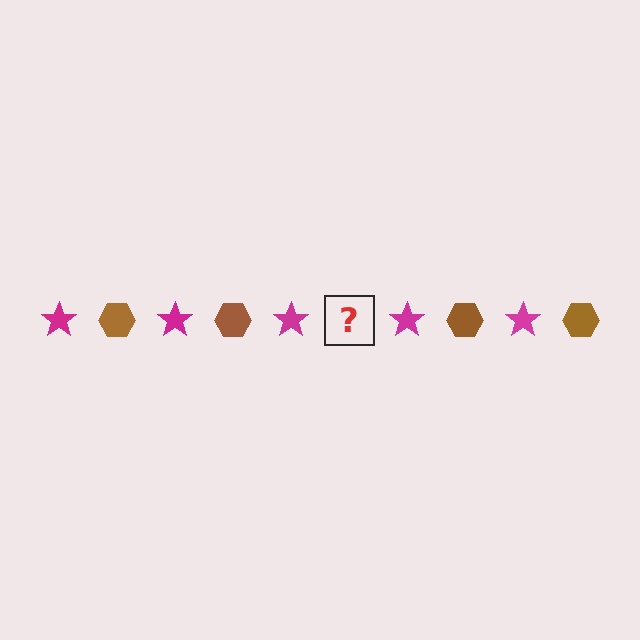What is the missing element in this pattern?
The missing element is a brown hexagon.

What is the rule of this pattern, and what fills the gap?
The rule is that the pattern alternates between magenta star and brown hexagon. The gap should be filled with a brown hexagon.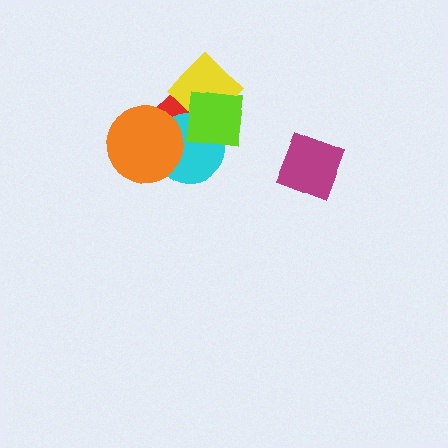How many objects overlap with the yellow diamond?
3 objects overlap with the yellow diamond.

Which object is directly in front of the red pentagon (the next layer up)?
The cyan circle is directly in front of the red pentagon.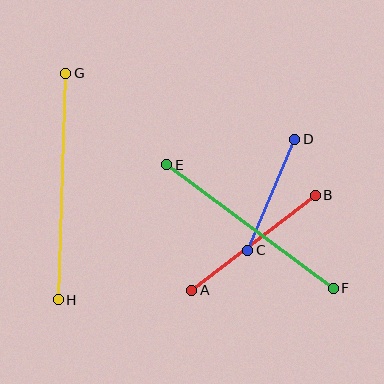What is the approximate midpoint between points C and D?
The midpoint is at approximately (271, 195) pixels.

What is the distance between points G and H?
The distance is approximately 227 pixels.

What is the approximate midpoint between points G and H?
The midpoint is at approximately (62, 187) pixels.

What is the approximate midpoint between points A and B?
The midpoint is at approximately (253, 243) pixels.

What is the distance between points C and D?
The distance is approximately 120 pixels.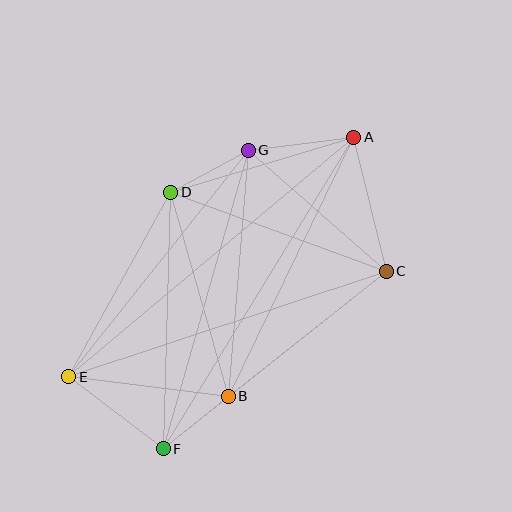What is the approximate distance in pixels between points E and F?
The distance between E and F is approximately 119 pixels.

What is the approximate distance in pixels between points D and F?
The distance between D and F is approximately 257 pixels.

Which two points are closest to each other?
Points B and F are closest to each other.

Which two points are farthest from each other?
Points A and E are farthest from each other.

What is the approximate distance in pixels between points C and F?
The distance between C and F is approximately 285 pixels.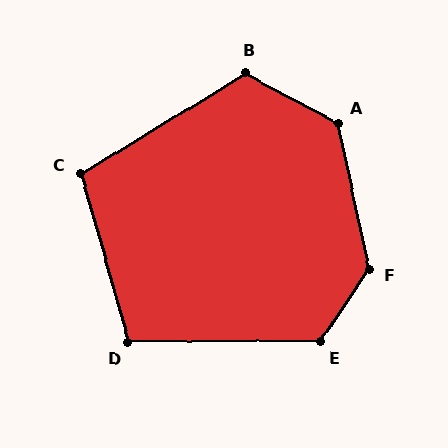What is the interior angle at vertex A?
Approximately 130 degrees (obtuse).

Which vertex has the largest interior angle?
F, at approximately 134 degrees.